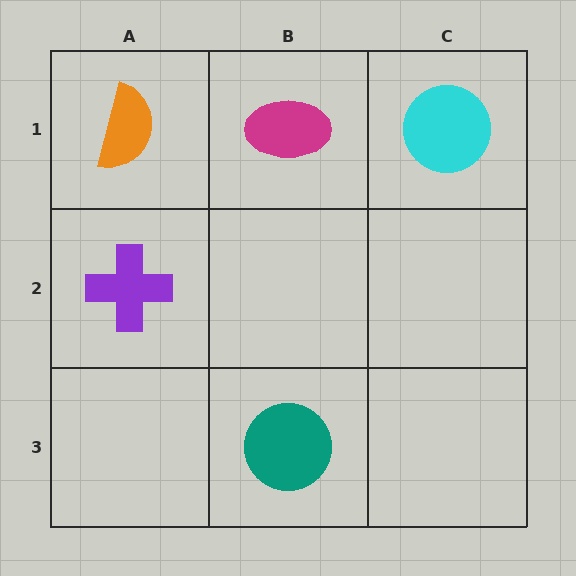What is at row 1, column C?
A cyan circle.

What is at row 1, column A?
An orange semicircle.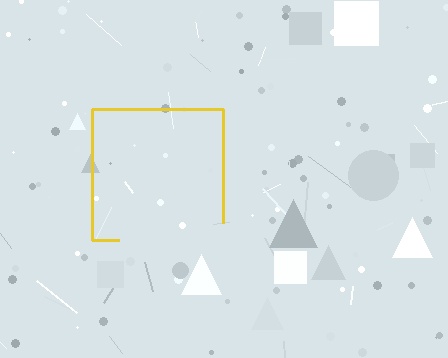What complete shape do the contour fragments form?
The contour fragments form a square.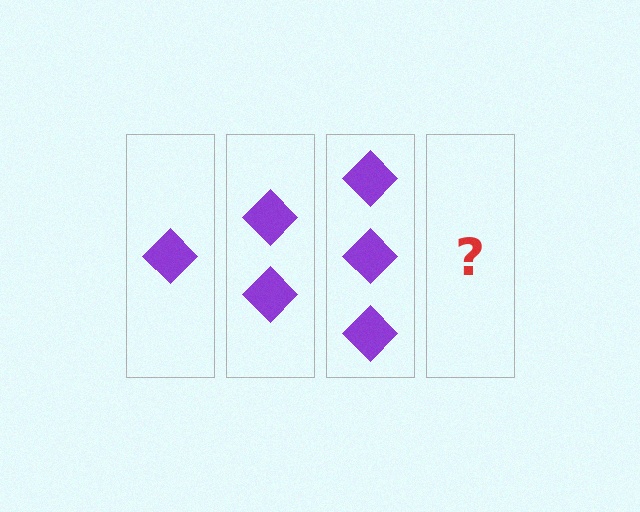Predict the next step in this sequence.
The next step is 4 diamonds.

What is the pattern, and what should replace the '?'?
The pattern is that each step adds one more diamond. The '?' should be 4 diamonds.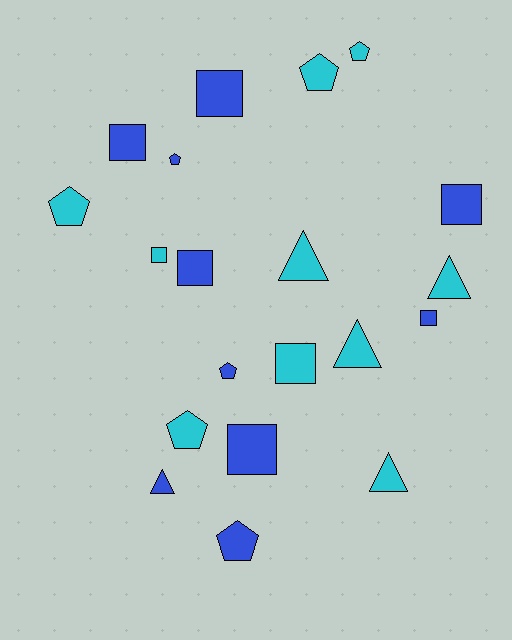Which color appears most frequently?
Blue, with 10 objects.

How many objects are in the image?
There are 20 objects.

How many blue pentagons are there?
There are 3 blue pentagons.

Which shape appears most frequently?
Square, with 8 objects.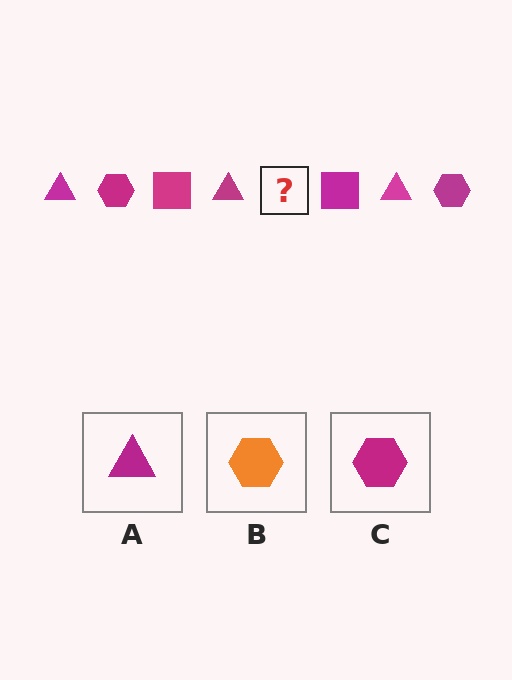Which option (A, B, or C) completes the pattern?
C.